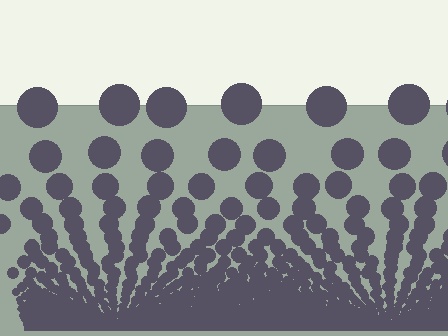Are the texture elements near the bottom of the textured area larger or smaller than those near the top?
Smaller. The gradient is inverted — elements near the bottom are smaller and denser.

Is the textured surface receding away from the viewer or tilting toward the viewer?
The surface appears to tilt toward the viewer. Texture elements get larger and sparser toward the top.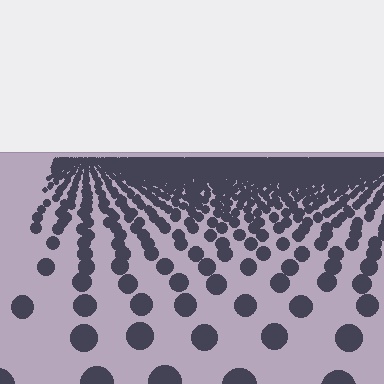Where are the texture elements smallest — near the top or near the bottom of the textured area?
Near the top.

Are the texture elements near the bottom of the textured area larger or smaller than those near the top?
Larger. Near the bottom, elements are closer to the viewer and appear at a bigger on-screen size.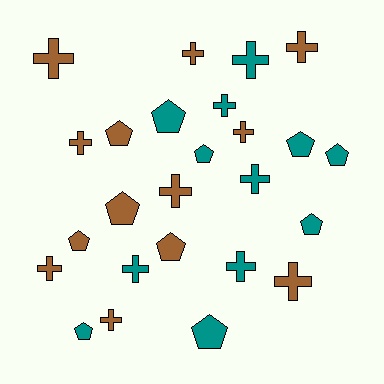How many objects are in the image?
There are 25 objects.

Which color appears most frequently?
Brown, with 13 objects.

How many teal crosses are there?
There are 5 teal crosses.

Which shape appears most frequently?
Cross, with 14 objects.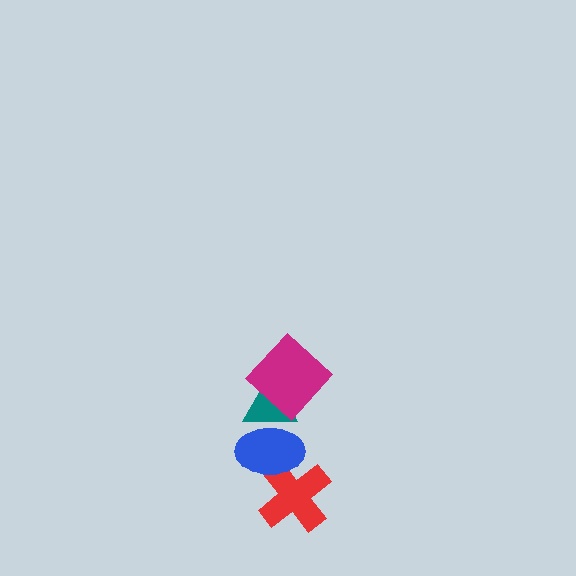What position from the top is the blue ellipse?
The blue ellipse is 3rd from the top.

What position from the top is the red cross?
The red cross is 4th from the top.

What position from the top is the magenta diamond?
The magenta diamond is 1st from the top.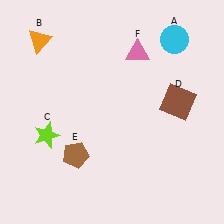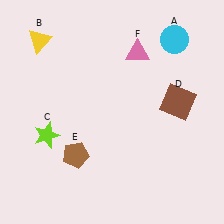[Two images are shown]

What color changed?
The triangle (B) changed from orange in Image 1 to yellow in Image 2.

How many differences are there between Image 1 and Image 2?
There is 1 difference between the two images.